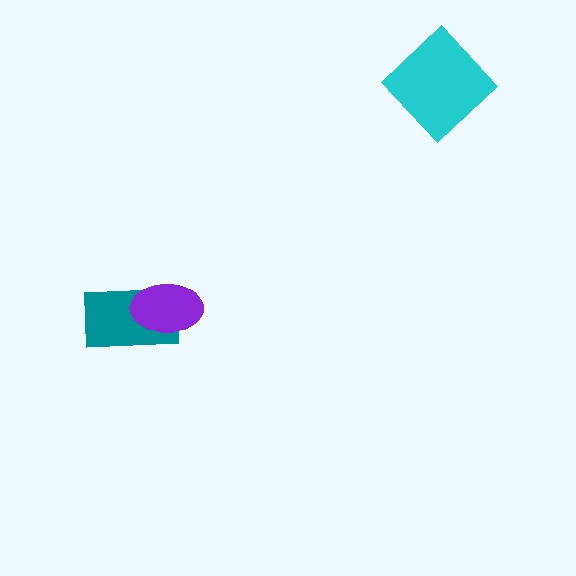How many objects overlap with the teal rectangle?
1 object overlaps with the teal rectangle.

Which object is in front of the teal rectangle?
The purple ellipse is in front of the teal rectangle.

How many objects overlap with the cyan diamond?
0 objects overlap with the cyan diamond.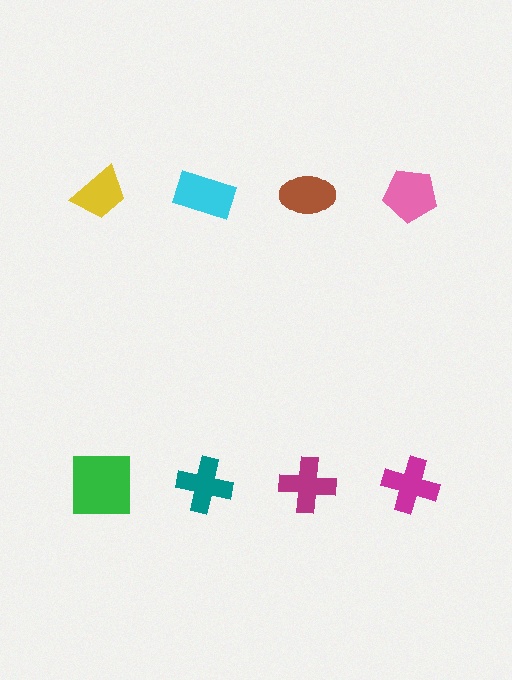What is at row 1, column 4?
A pink pentagon.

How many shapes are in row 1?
4 shapes.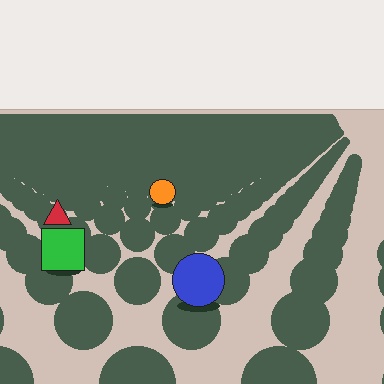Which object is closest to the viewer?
The blue circle is closest. The texture marks near it are larger and more spread out.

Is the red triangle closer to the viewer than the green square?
No. The green square is closer — you can tell from the texture gradient: the ground texture is coarser near it.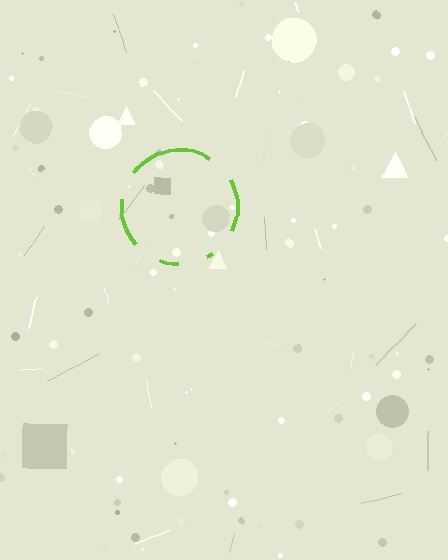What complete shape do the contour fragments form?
The contour fragments form a circle.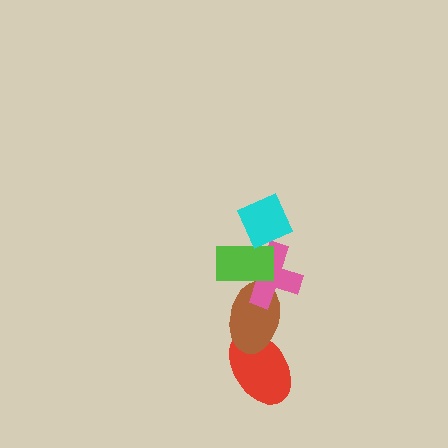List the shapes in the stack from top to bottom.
From top to bottom: the cyan diamond, the lime rectangle, the pink cross, the brown ellipse, the red ellipse.